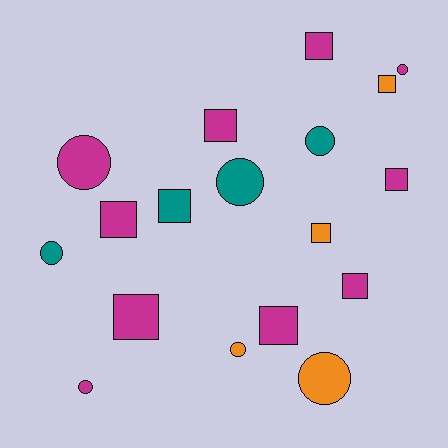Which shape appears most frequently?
Square, with 10 objects.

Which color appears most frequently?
Magenta, with 10 objects.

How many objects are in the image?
There are 18 objects.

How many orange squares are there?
There are 2 orange squares.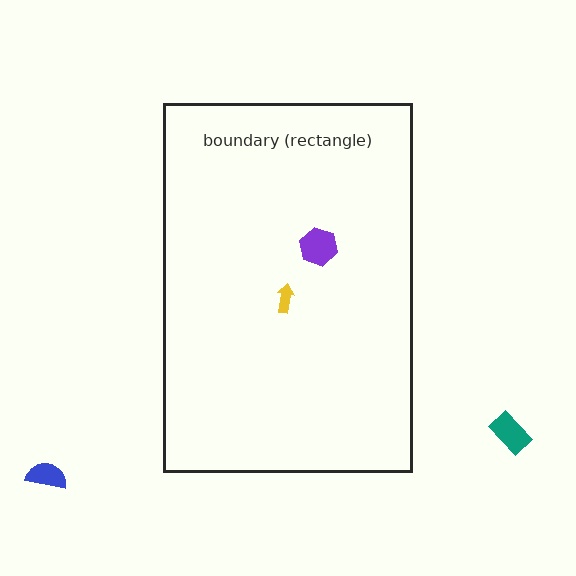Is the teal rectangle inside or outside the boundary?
Outside.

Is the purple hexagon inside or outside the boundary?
Inside.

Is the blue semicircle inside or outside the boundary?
Outside.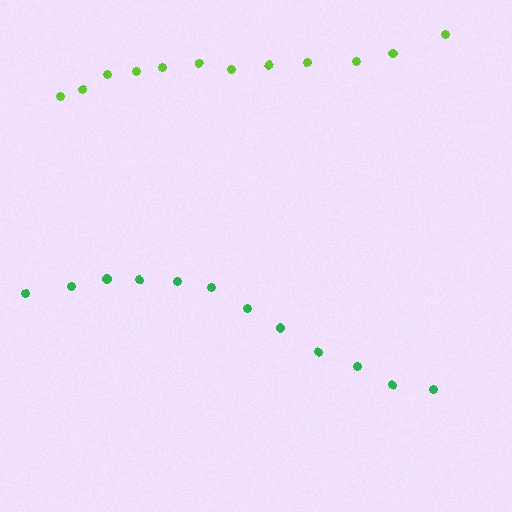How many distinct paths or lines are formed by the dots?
There are 2 distinct paths.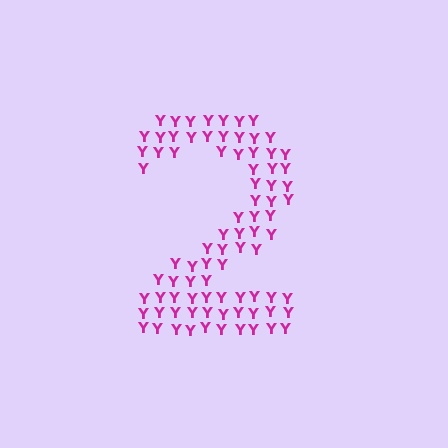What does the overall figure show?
The overall figure shows the digit 2.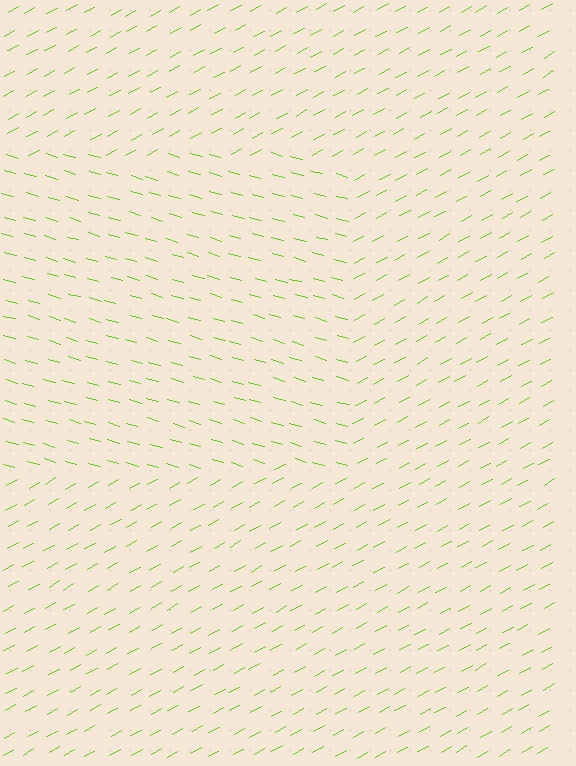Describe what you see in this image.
The image is filled with small lime line segments. A rectangle region in the image has lines oriented differently from the surrounding lines, creating a visible texture boundary.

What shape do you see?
I see a rectangle.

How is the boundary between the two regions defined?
The boundary is defined purely by a change in line orientation (approximately 45 degrees difference). All lines are the same color and thickness.